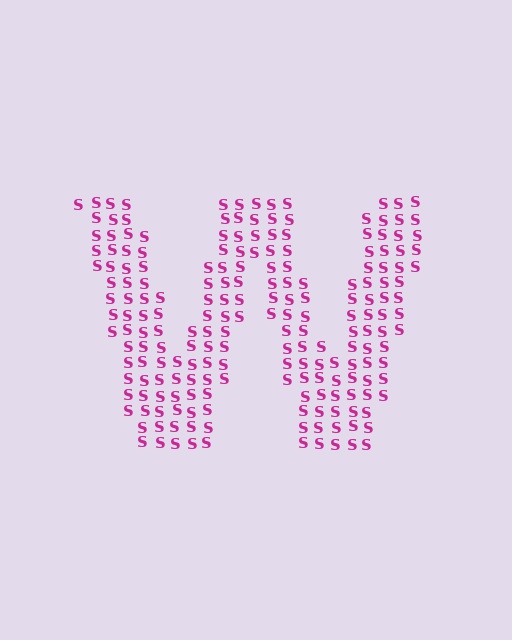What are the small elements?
The small elements are letter S's.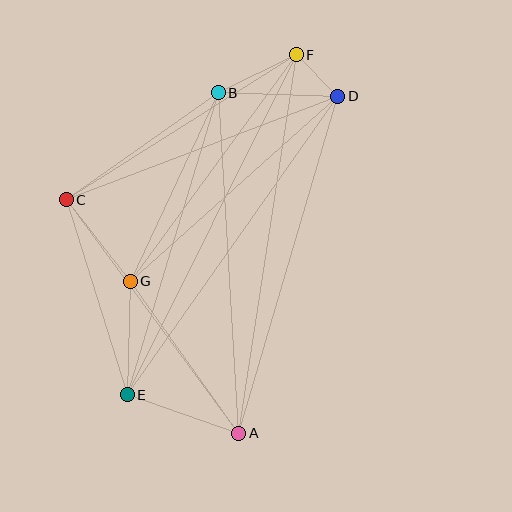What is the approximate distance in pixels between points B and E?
The distance between B and E is approximately 316 pixels.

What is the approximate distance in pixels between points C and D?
The distance between C and D is approximately 290 pixels.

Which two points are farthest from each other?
Points A and F are farthest from each other.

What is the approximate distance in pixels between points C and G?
The distance between C and G is approximately 103 pixels.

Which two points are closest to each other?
Points D and F are closest to each other.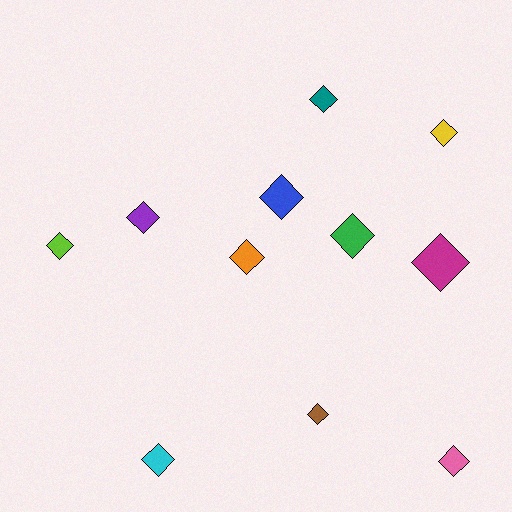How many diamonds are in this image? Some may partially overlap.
There are 11 diamonds.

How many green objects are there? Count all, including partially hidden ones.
There is 1 green object.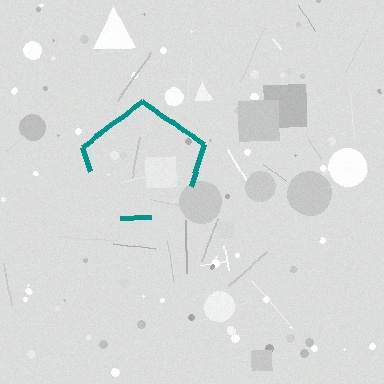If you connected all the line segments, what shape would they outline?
They would outline a pentagon.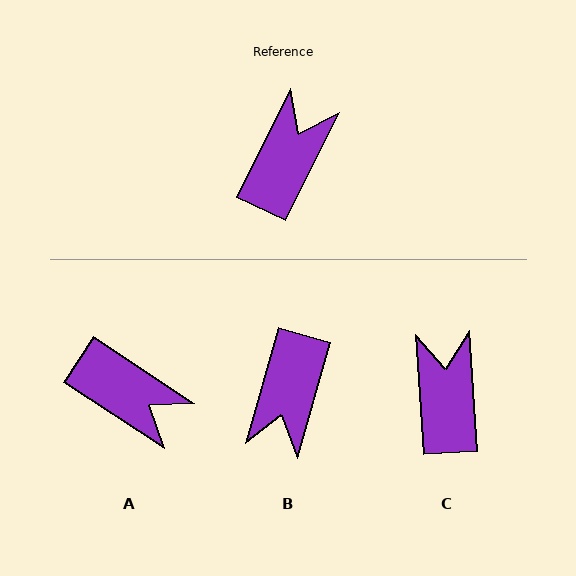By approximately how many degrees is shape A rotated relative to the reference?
Approximately 97 degrees clockwise.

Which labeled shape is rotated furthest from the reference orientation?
B, about 170 degrees away.